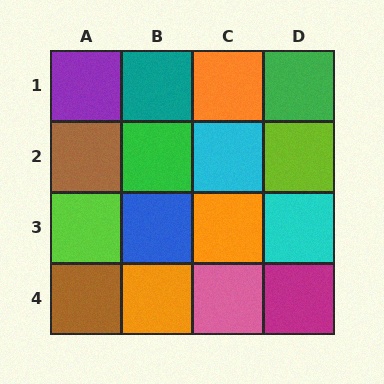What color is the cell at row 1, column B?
Teal.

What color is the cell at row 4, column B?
Orange.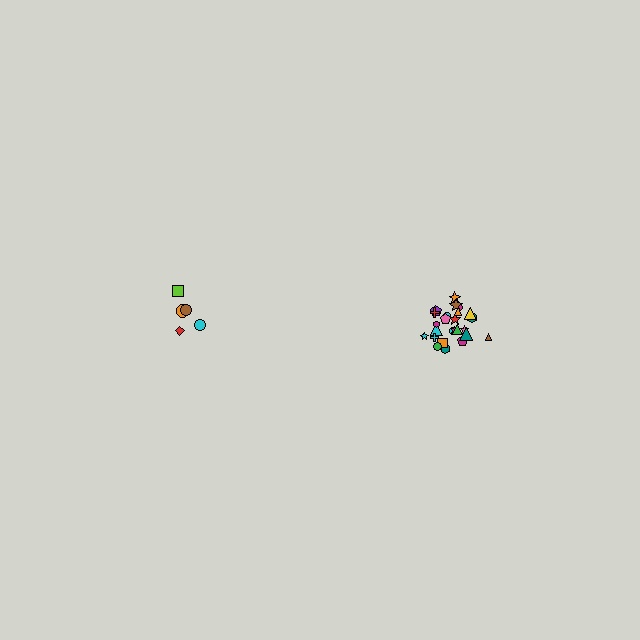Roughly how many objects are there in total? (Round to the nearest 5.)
Roughly 30 objects in total.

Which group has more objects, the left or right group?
The right group.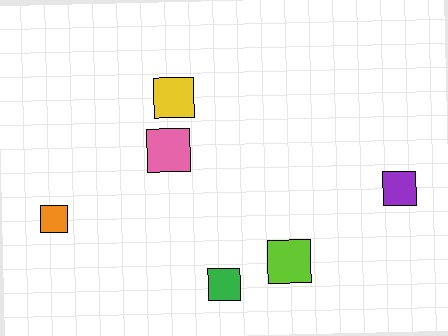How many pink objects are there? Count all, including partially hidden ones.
There is 1 pink object.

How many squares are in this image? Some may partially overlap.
There are 6 squares.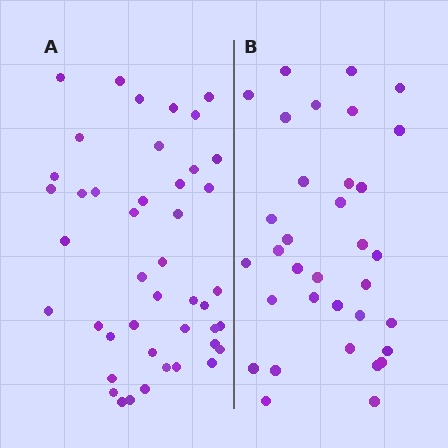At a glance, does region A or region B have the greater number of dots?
Region A (the left region) has more dots.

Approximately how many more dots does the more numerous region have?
Region A has roughly 10 or so more dots than region B.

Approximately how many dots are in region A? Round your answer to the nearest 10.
About 40 dots. (The exact count is 44, which rounds to 40.)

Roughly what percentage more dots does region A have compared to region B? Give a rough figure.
About 30% more.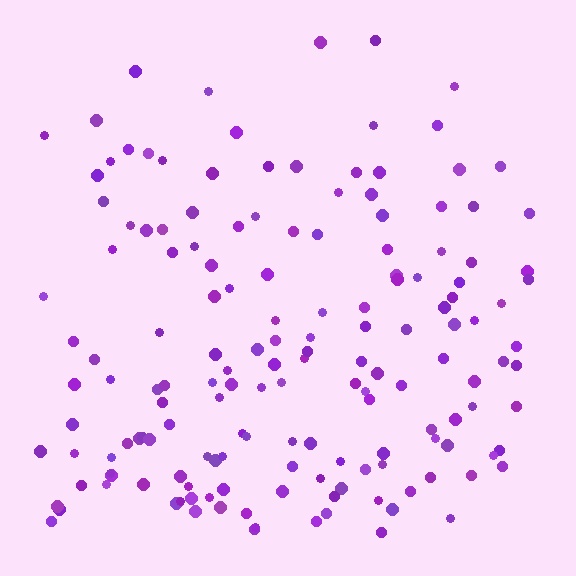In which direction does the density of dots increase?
From top to bottom, with the bottom side densest.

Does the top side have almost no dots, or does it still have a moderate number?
Still a moderate number, just noticeably fewer than the bottom.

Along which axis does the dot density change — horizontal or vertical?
Vertical.